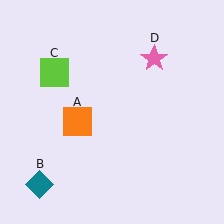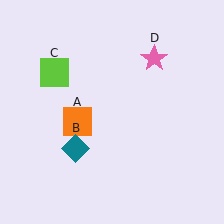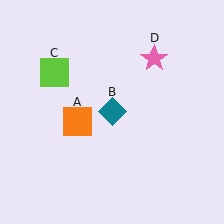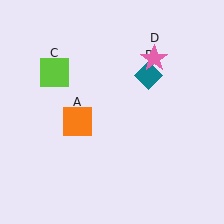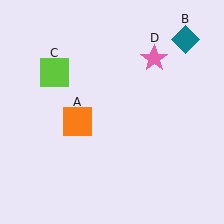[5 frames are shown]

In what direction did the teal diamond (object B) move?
The teal diamond (object B) moved up and to the right.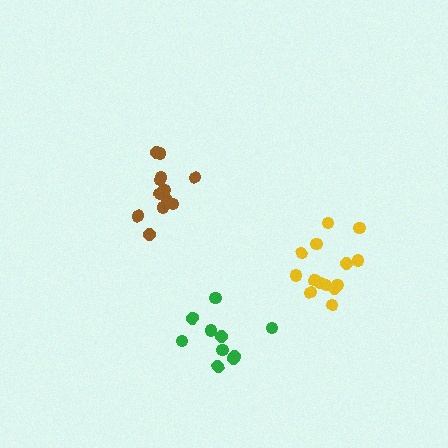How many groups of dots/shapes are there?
There are 3 groups.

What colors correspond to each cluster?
The clusters are colored: brown, yellow, green.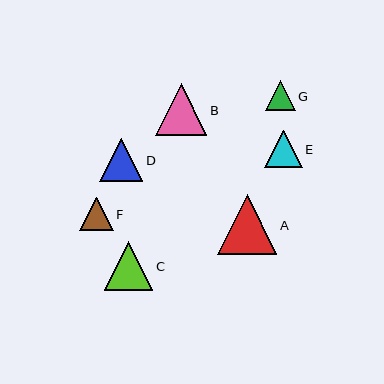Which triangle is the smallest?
Triangle G is the smallest with a size of approximately 30 pixels.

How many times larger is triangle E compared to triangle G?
Triangle E is approximately 1.2 times the size of triangle G.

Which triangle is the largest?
Triangle A is the largest with a size of approximately 59 pixels.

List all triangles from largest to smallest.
From largest to smallest: A, B, C, D, E, F, G.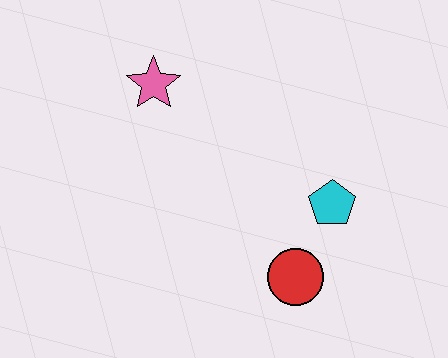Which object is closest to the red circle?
The cyan pentagon is closest to the red circle.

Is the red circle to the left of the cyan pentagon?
Yes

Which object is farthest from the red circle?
The pink star is farthest from the red circle.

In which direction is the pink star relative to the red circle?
The pink star is above the red circle.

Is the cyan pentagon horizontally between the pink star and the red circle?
No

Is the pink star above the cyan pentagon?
Yes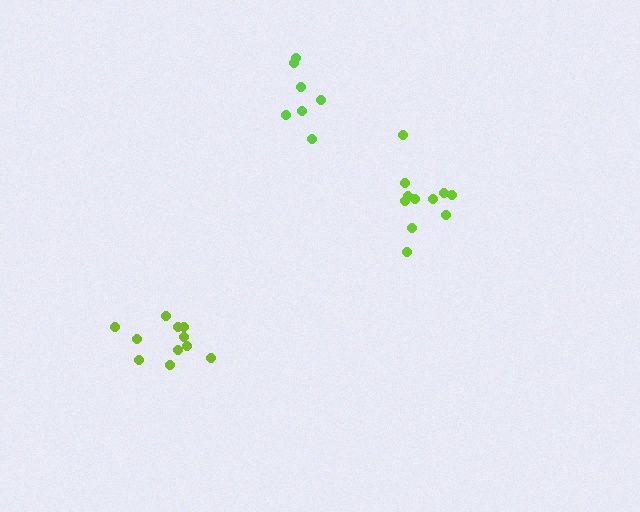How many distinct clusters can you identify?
There are 3 distinct clusters.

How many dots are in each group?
Group 1: 11 dots, Group 2: 11 dots, Group 3: 7 dots (29 total).